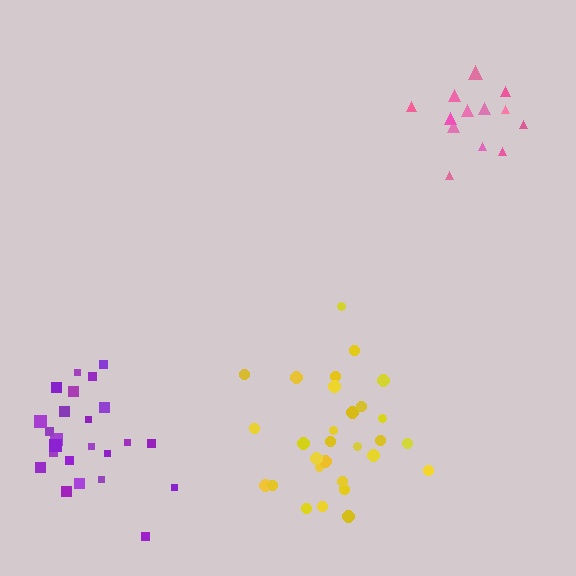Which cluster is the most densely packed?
Pink.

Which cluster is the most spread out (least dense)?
Yellow.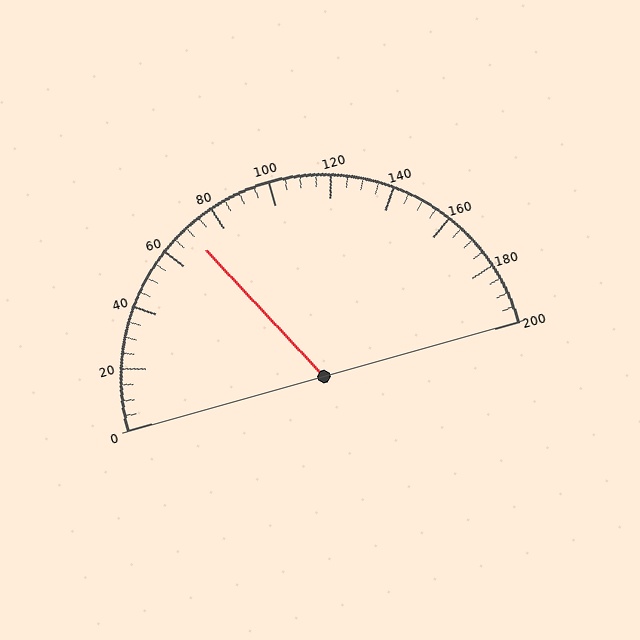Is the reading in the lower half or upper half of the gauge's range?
The reading is in the lower half of the range (0 to 200).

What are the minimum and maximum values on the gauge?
The gauge ranges from 0 to 200.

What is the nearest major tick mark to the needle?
The nearest major tick mark is 80.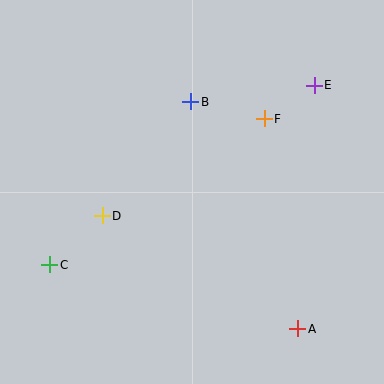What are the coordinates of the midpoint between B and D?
The midpoint between B and D is at (147, 159).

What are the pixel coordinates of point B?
Point B is at (191, 102).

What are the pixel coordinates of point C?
Point C is at (50, 265).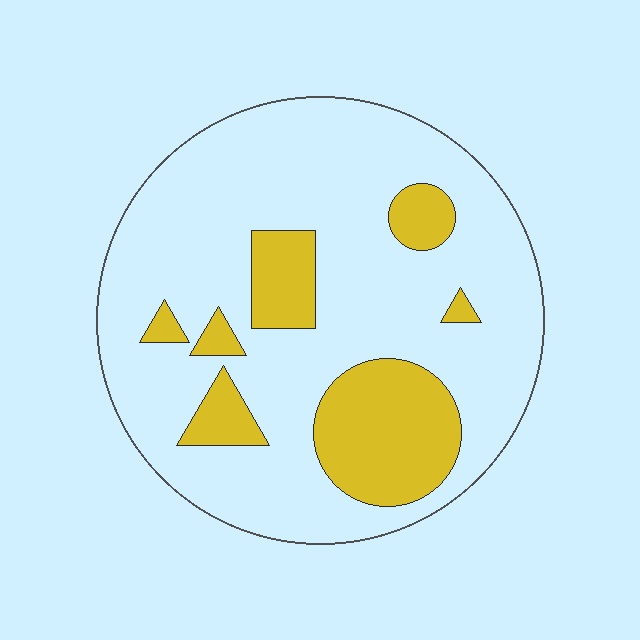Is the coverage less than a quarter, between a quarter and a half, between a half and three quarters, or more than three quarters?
Less than a quarter.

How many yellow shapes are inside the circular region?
7.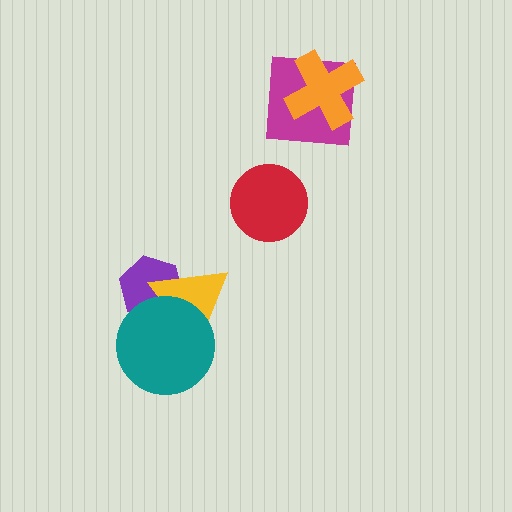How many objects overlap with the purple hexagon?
2 objects overlap with the purple hexagon.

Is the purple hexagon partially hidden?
Yes, it is partially covered by another shape.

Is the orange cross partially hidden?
No, no other shape covers it.